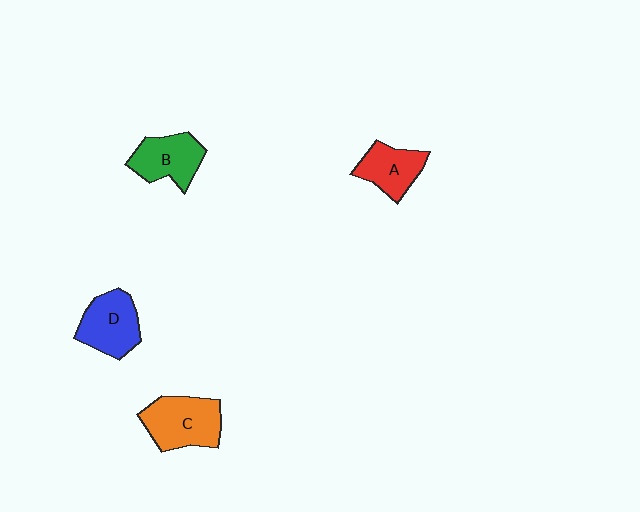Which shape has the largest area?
Shape C (orange).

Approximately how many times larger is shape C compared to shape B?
Approximately 1.2 times.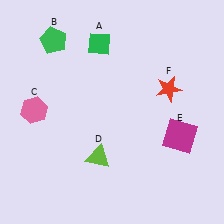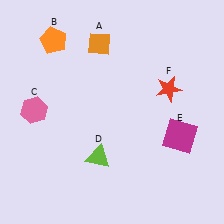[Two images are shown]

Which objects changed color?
A changed from green to orange. B changed from green to orange.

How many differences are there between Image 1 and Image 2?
There are 2 differences between the two images.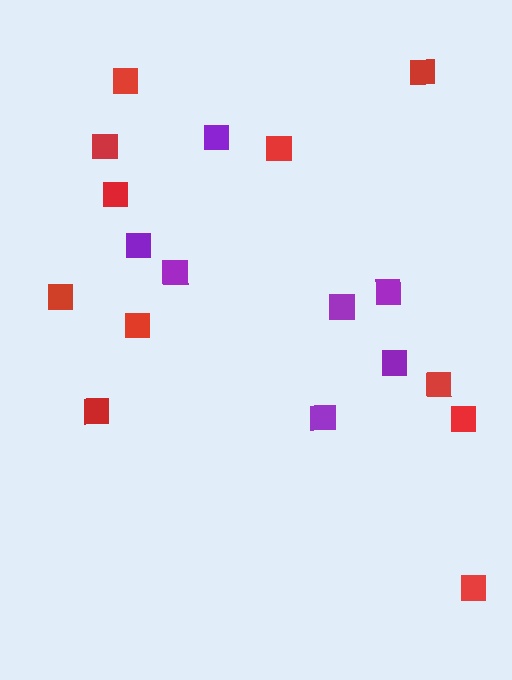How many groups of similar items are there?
There are 2 groups: one group of purple squares (7) and one group of red squares (11).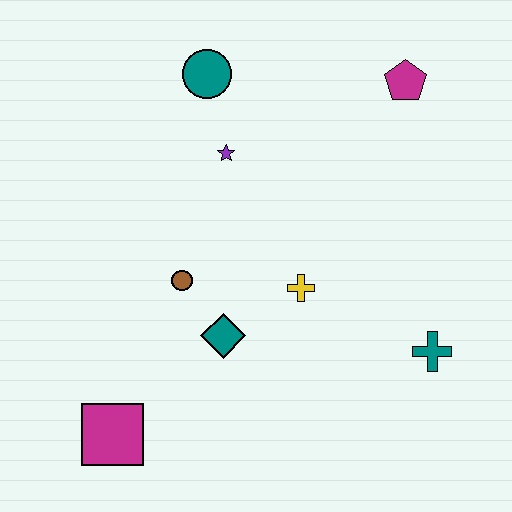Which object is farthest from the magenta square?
The magenta pentagon is farthest from the magenta square.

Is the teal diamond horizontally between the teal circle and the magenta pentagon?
Yes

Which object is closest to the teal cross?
The yellow cross is closest to the teal cross.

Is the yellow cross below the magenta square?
No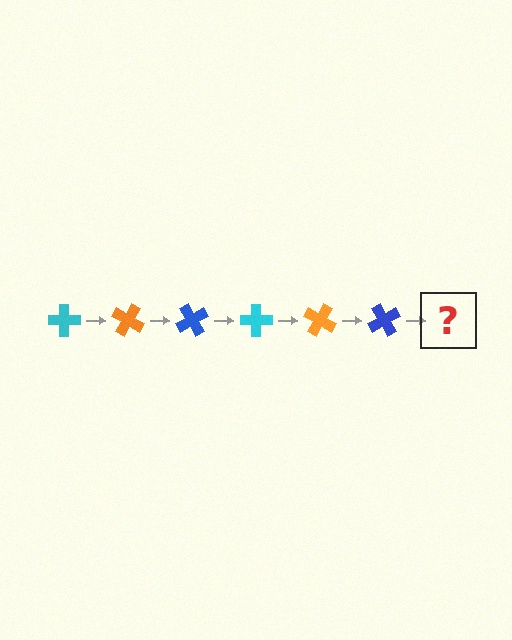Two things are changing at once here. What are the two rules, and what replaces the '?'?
The two rules are that it rotates 30 degrees each step and the color cycles through cyan, orange, and blue. The '?' should be a cyan cross, rotated 180 degrees from the start.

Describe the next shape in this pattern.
It should be a cyan cross, rotated 180 degrees from the start.